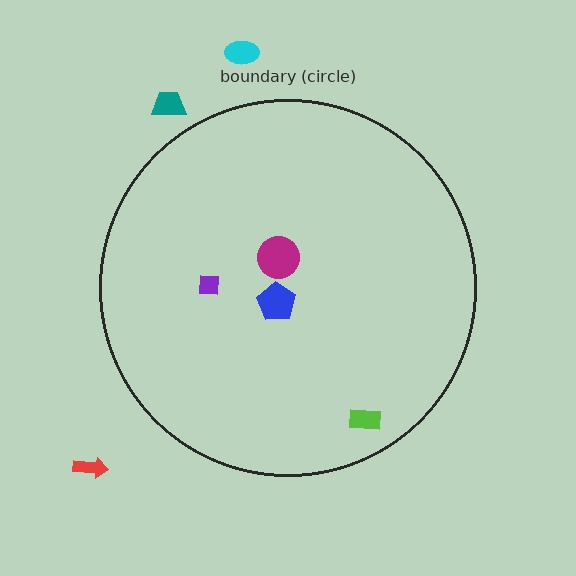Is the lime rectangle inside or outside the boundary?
Inside.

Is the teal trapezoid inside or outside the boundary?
Outside.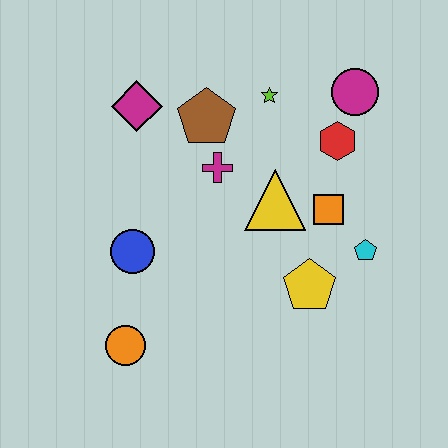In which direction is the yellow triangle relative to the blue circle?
The yellow triangle is to the right of the blue circle.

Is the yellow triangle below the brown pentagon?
Yes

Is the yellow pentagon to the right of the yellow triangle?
Yes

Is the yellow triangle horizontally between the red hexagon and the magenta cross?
Yes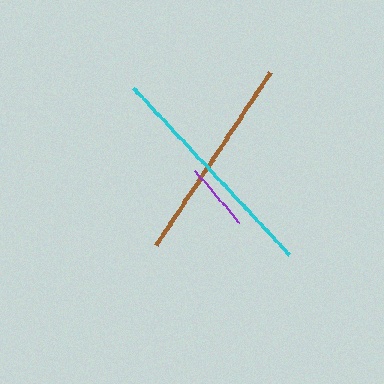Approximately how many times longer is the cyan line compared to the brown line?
The cyan line is approximately 1.1 times the length of the brown line.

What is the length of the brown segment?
The brown segment is approximately 207 pixels long.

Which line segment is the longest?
The cyan line is the longest at approximately 228 pixels.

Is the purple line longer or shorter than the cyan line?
The cyan line is longer than the purple line.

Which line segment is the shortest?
The purple line is the shortest at approximately 68 pixels.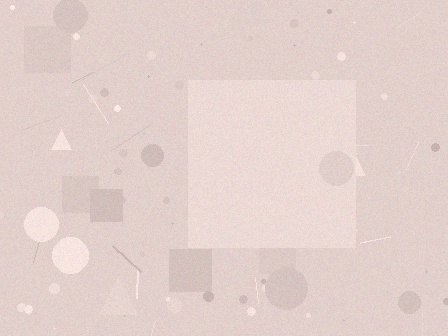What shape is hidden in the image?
A square is hidden in the image.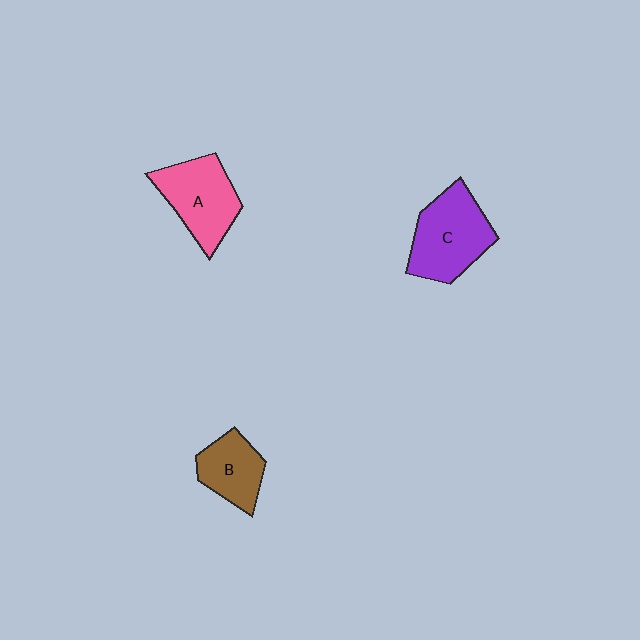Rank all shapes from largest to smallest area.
From largest to smallest: C (purple), A (pink), B (brown).